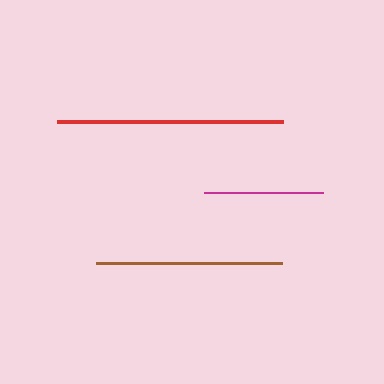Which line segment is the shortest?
The magenta line is the shortest at approximately 119 pixels.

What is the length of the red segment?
The red segment is approximately 225 pixels long.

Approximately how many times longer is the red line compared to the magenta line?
The red line is approximately 1.9 times the length of the magenta line.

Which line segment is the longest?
The red line is the longest at approximately 225 pixels.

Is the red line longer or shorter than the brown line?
The red line is longer than the brown line.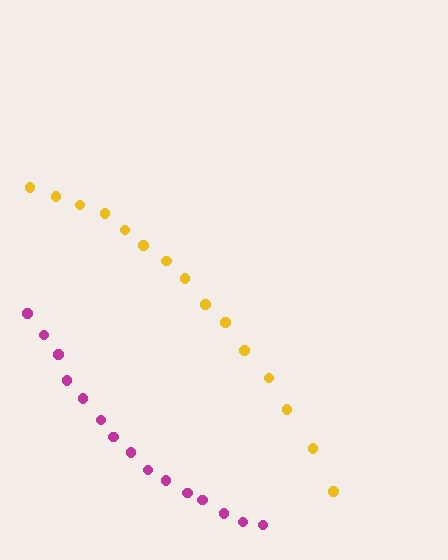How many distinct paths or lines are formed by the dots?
There are 2 distinct paths.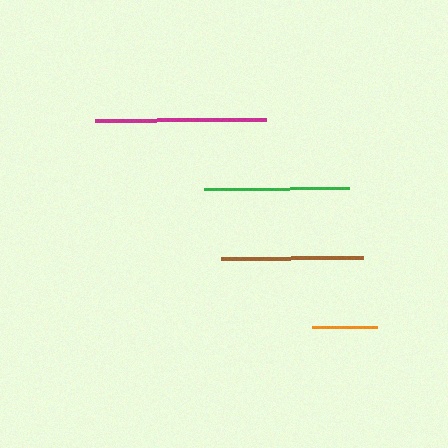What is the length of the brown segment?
The brown segment is approximately 142 pixels long.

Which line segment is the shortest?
The orange line is the shortest at approximately 65 pixels.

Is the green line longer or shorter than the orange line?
The green line is longer than the orange line.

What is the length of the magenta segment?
The magenta segment is approximately 171 pixels long.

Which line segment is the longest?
The magenta line is the longest at approximately 171 pixels.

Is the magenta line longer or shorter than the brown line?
The magenta line is longer than the brown line.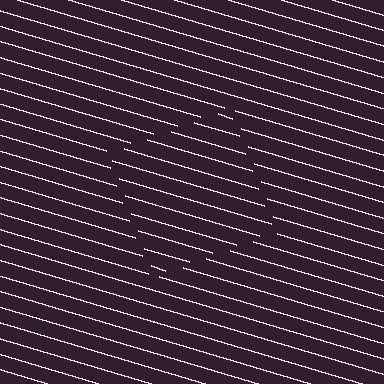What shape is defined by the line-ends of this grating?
An illusory square. The interior of the shape contains the same grating, shifted by half a period — the contour is defined by the phase discontinuity where line-ends from the inner and outer gratings abut.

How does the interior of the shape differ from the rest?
The interior of the shape contains the same grating, shifted by half a period — the contour is defined by the phase discontinuity where line-ends from the inner and outer gratings abut.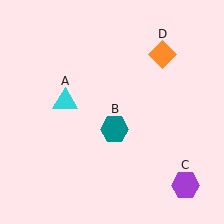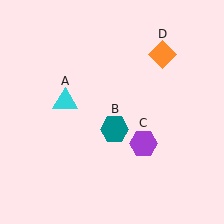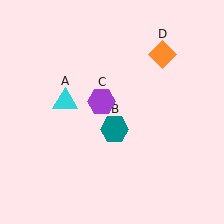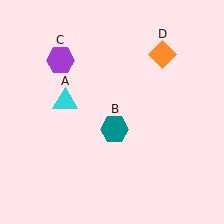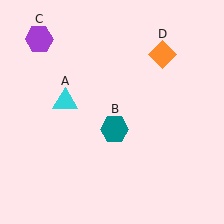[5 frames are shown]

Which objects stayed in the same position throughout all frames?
Cyan triangle (object A) and teal hexagon (object B) and orange diamond (object D) remained stationary.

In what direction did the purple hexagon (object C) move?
The purple hexagon (object C) moved up and to the left.